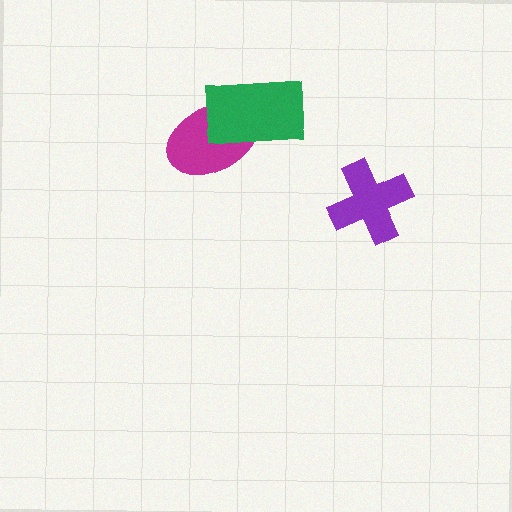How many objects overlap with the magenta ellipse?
1 object overlaps with the magenta ellipse.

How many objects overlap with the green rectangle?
1 object overlaps with the green rectangle.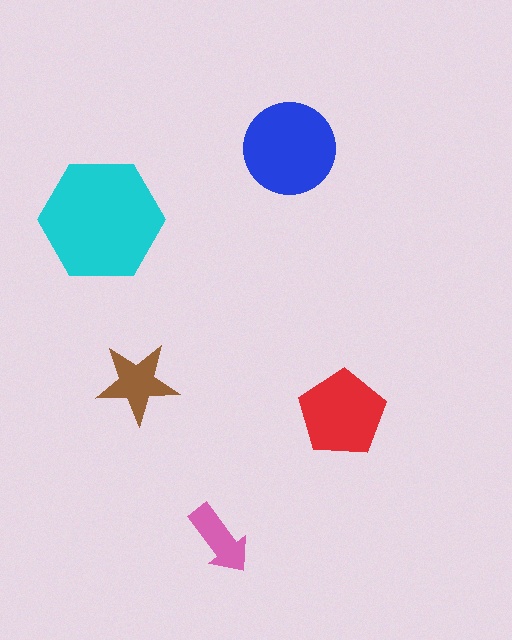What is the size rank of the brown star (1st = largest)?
4th.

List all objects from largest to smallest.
The cyan hexagon, the blue circle, the red pentagon, the brown star, the pink arrow.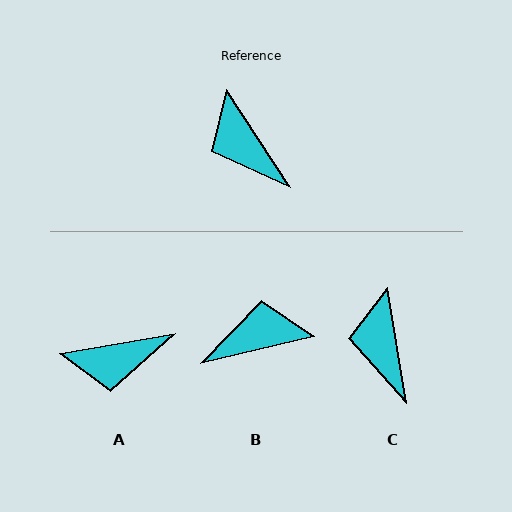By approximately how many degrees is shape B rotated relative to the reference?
Approximately 110 degrees clockwise.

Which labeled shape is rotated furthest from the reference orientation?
B, about 110 degrees away.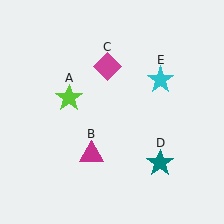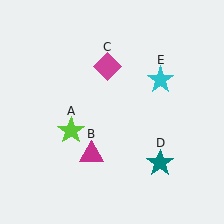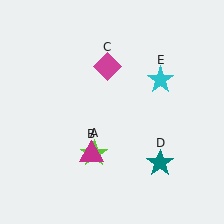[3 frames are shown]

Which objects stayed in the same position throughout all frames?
Magenta triangle (object B) and magenta diamond (object C) and teal star (object D) and cyan star (object E) remained stationary.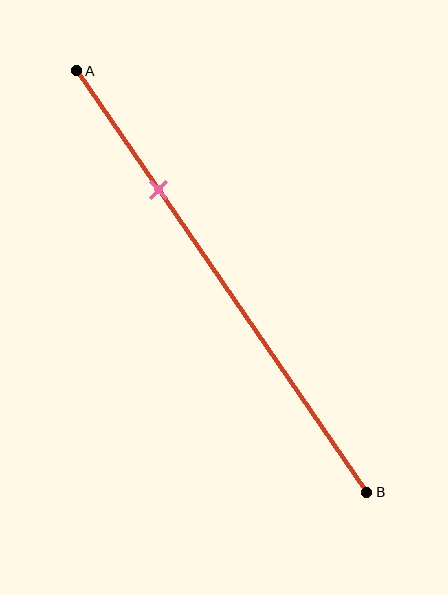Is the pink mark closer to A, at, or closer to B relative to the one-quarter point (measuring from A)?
The pink mark is closer to point B than the one-quarter point of segment AB.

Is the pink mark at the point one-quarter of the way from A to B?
No, the mark is at about 30% from A, not at the 25% one-quarter point.